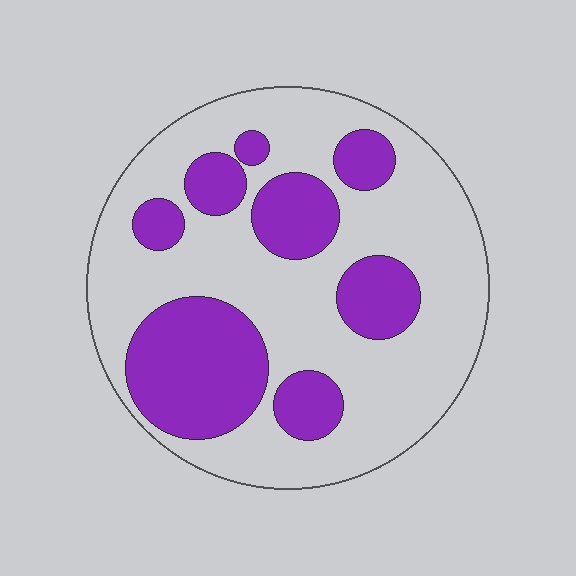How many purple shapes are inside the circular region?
8.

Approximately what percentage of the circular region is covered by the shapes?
Approximately 30%.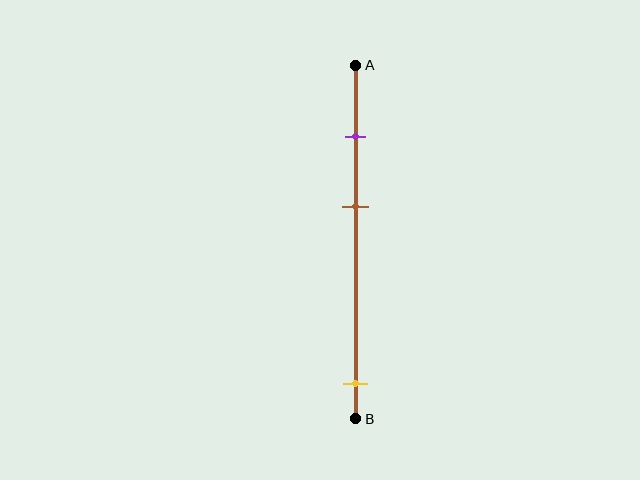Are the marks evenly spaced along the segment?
No, the marks are not evenly spaced.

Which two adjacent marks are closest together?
The purple and brown marks are the closest adjacent pair.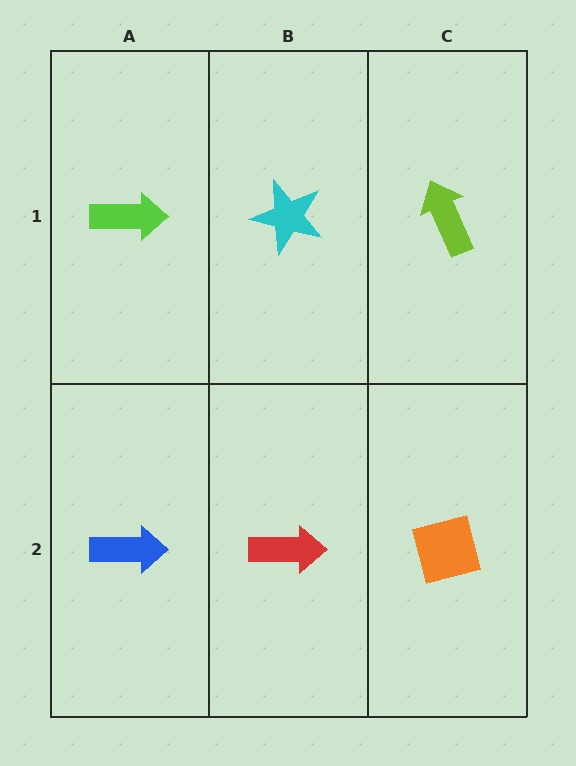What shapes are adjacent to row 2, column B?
A cyan star (row 1, column B), a blue arrow (row 2, column A), an orange square (row 2, column C).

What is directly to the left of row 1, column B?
A lime arrow.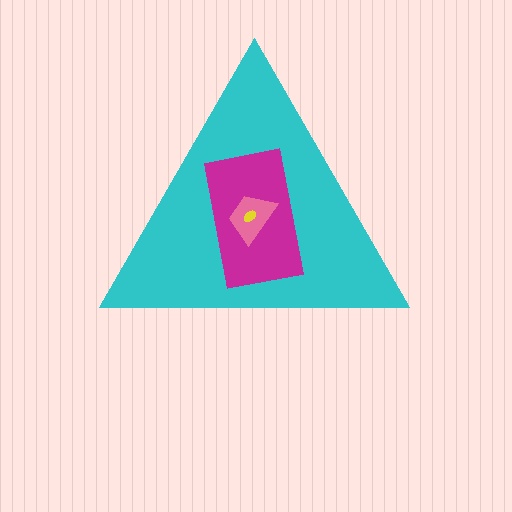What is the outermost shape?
The cyan triangle.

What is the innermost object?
The yellow ellipse.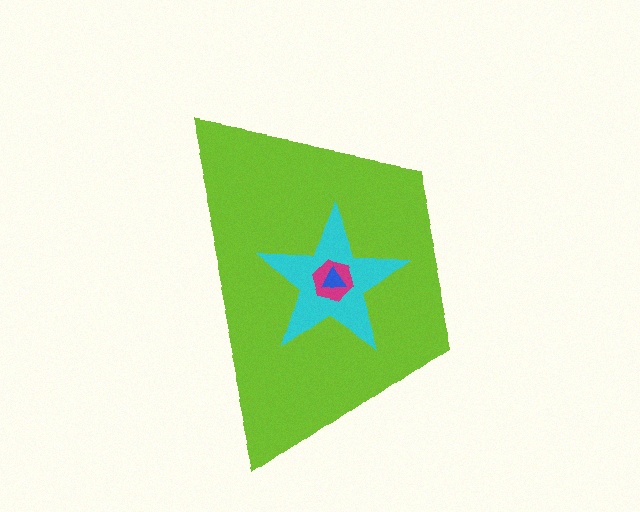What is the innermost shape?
The blue triangle.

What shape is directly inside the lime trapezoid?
The cyan star.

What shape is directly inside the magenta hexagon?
The blue triangle.